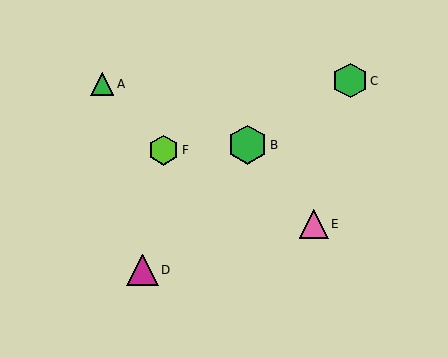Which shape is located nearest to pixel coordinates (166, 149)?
The lime hexagon (labeled F) at (164, 150) is nearest to that location.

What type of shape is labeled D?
Shape D is a magenta triangle.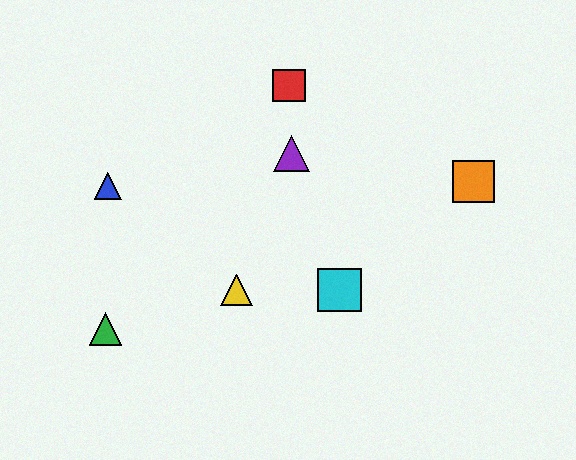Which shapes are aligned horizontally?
The yellow triangle, the cyan square are aligned horizontally.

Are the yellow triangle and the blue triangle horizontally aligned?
No, the yellow triangle is at y≈290 and the blue triangle is at y≈186.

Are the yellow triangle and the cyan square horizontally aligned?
Yes, both are at y≈290.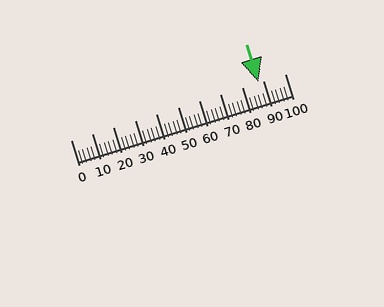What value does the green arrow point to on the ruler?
The green arrow points to approximately 88.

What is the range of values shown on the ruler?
The ruler shows values from 0 to 100.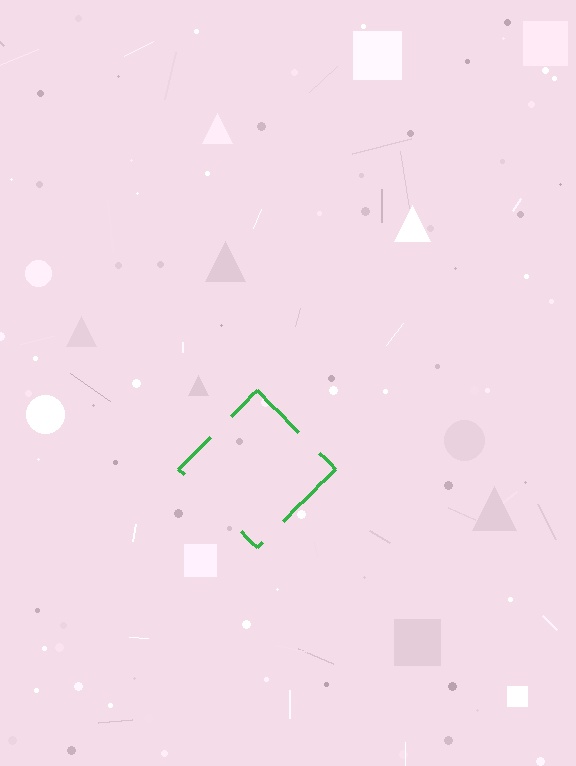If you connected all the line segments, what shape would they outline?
They would outline a diamond.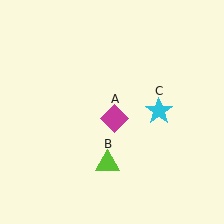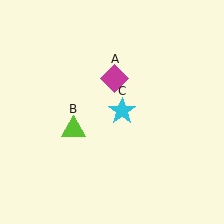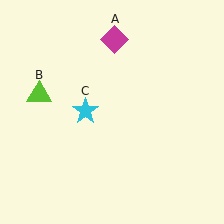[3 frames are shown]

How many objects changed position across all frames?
3 objects changed position: magenta diamond (object A), lime triangle (object B), cyan star (object C).